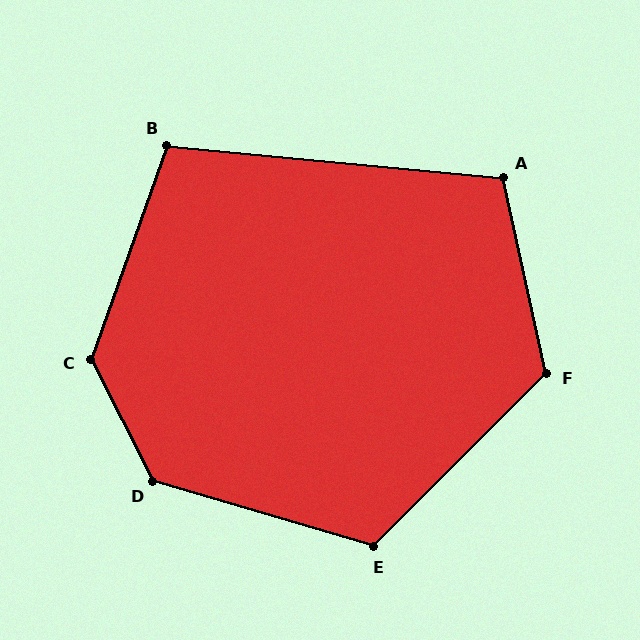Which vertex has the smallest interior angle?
B, at approximately 104 degrees.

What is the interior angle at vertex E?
Approximately 119 degrees (obtuse).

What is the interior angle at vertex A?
Approximately 108 degrees (obtuse).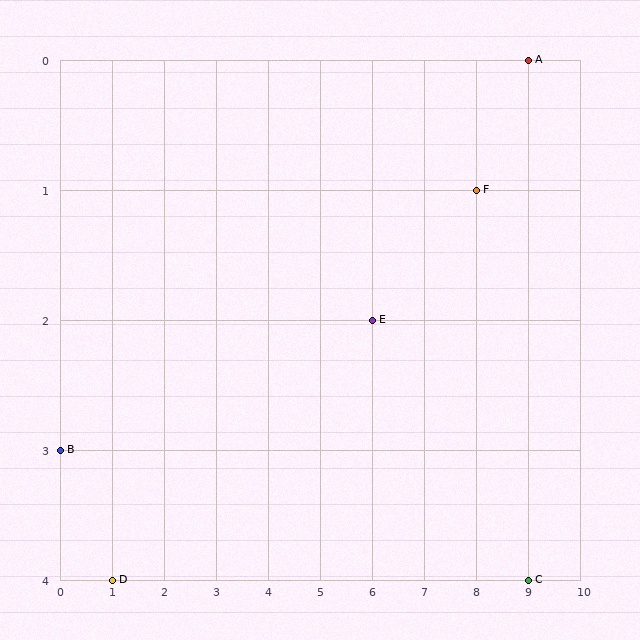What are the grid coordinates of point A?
Point A is at grid coordinates (9, 0).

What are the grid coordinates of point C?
Point C is at grid coordinates (9, 4).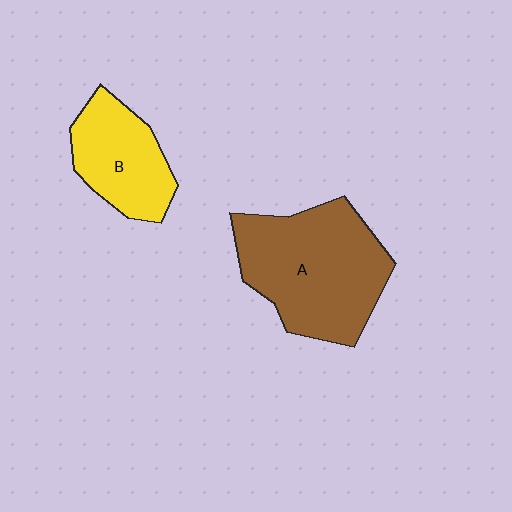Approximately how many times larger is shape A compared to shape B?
Approximately 1.8 times.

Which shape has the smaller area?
Shape B (yellow).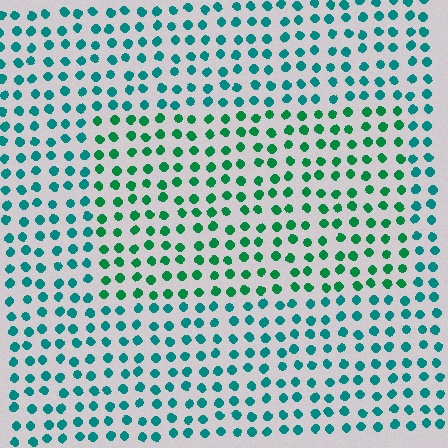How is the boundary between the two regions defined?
The boundary is defined purely by a slight shift in hue (about 30 degrees). Spacing, size, and orientation are identical on both sides.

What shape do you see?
I see a rectangle.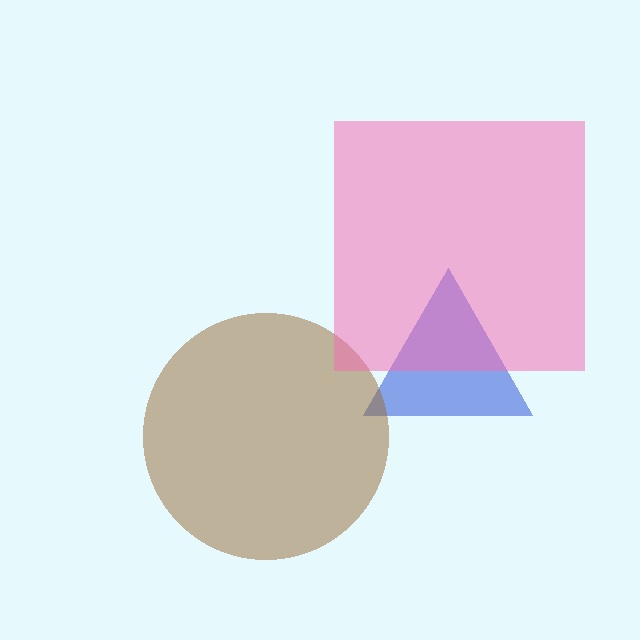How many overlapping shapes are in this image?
There are 3 overlapping shapes in the image.